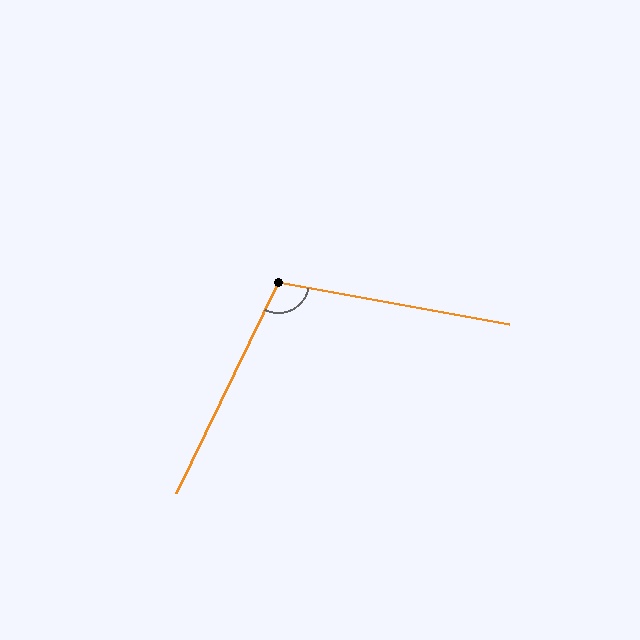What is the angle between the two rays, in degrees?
Approximately 106 degrees.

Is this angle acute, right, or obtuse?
It is obtuse.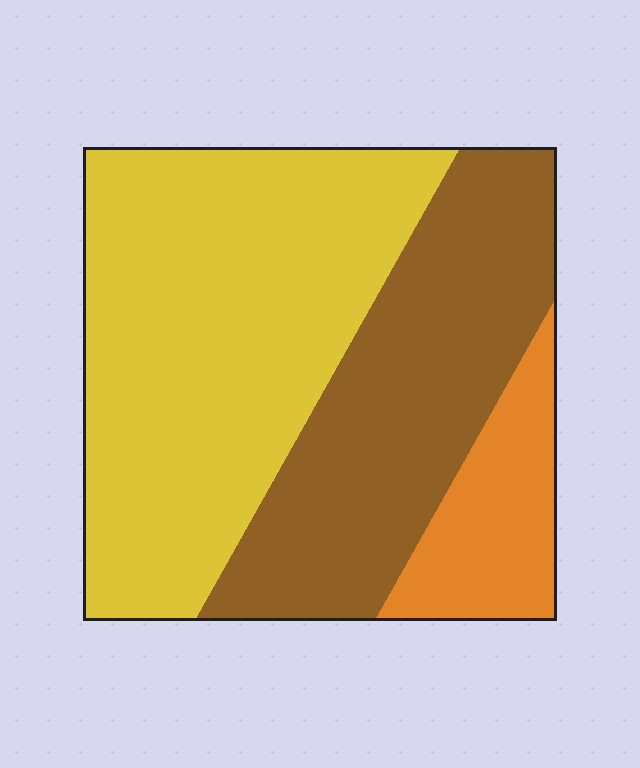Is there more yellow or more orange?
Yellow.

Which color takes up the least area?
Orange, at roughly 15%.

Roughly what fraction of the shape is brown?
Brown covers 35% of the shape.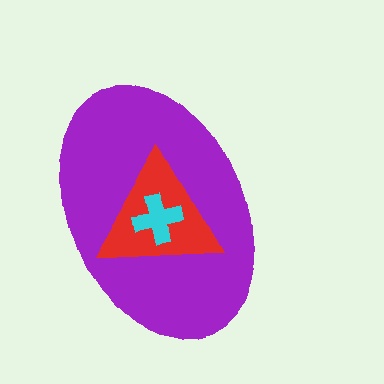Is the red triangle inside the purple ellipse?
Yes.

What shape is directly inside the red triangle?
The cyan cross.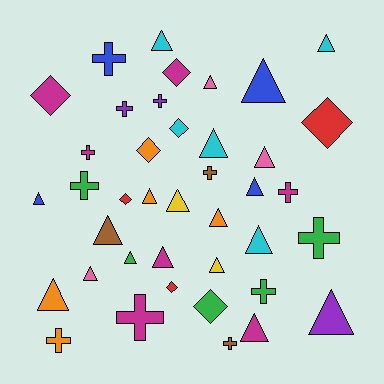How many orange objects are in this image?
There are 5 orange objects.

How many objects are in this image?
There are 40 objects.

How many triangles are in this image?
There are 20 triangles.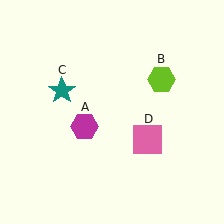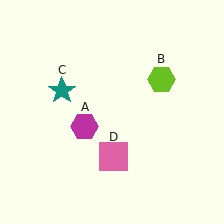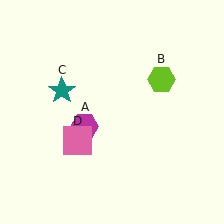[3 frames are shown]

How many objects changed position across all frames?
1 object changed position: pink square (object D).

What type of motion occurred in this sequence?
The pink square (object D) rotated clockwise around the center of the scene.